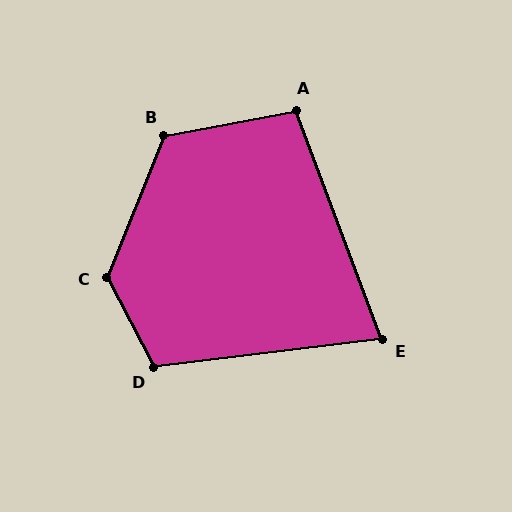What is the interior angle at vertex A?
Approximately 100 degrees (obtuse).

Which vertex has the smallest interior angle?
E, at approximately 76 degrees.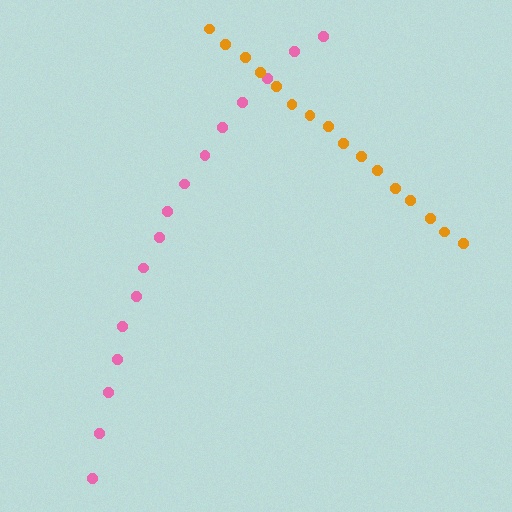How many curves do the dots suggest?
There are 2 distinct paths.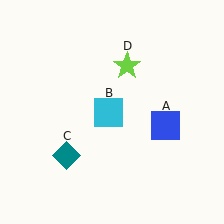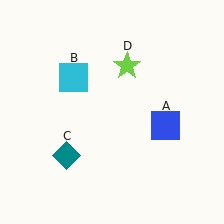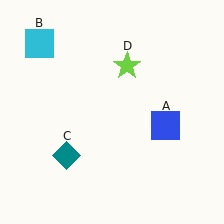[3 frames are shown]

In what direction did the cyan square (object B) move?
The cyan square (object B) moved up and to the left.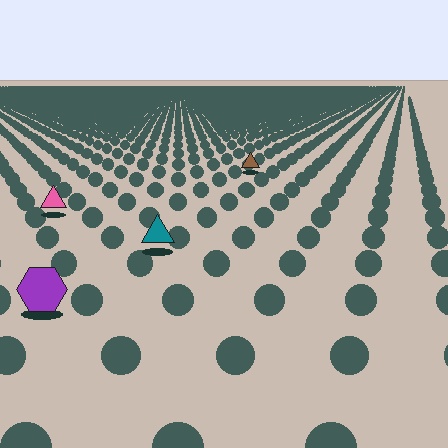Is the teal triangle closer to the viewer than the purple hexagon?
No. The purple hexagon is closer — you can tell from the texture gradient: the ground texture is coarser near it.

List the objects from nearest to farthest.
From nearest to farthest: the purple hexagon, the teal triangle, the pink triangle, the brown triangle.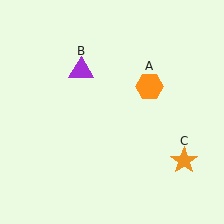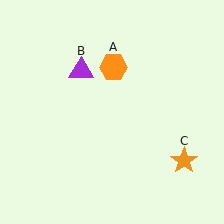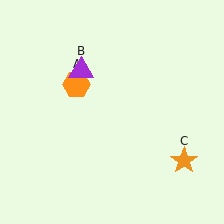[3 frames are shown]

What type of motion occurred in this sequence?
The orange hexagon (object A) rotated counterclockwise around the center of the scene.